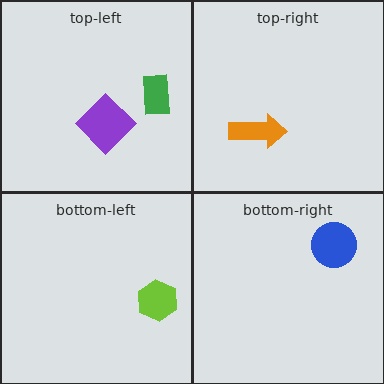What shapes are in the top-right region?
The orange arrow.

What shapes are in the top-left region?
The purple diamond, the green rectangle.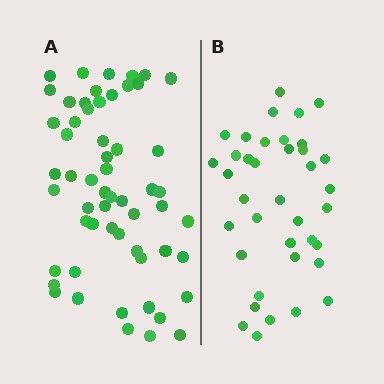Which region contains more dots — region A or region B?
Region A (the left region) has more dots.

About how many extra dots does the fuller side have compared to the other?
Region A has approximately 20 more dots than region B.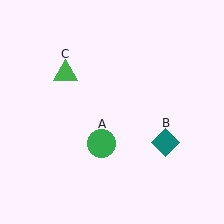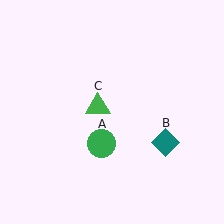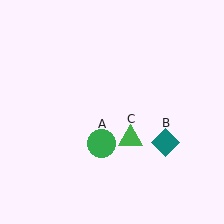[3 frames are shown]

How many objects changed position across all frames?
1 object changed position: green triangle (object C).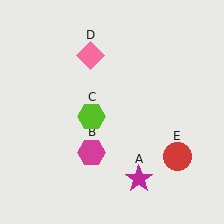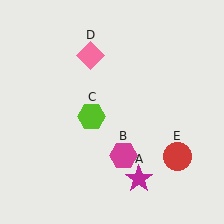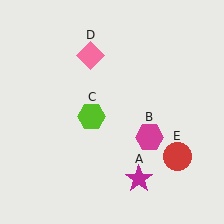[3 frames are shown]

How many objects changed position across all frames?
1 object changed position: magenta hexagon (object B).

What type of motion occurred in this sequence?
The magenta hexagon (object B) rotated counterclockwise around the center of the scene.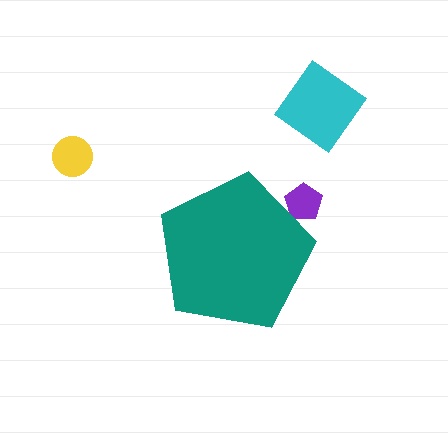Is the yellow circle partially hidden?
No, the yellow circle is fully visible.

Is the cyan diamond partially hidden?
No, the cyan diamond is fully visible.